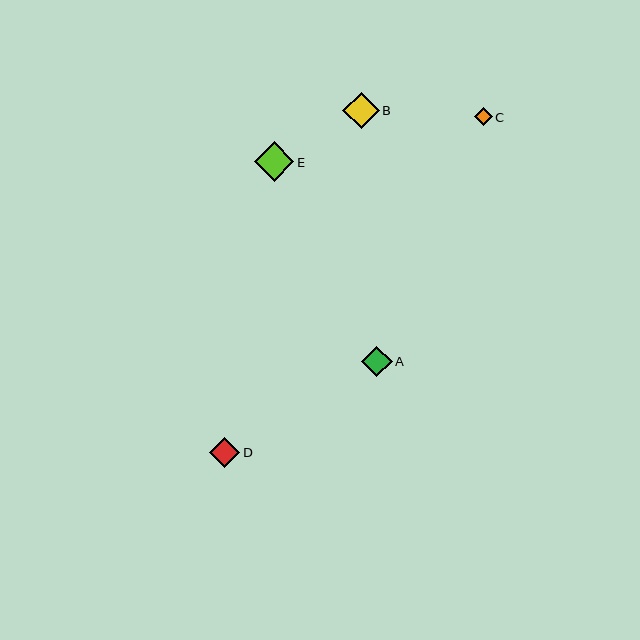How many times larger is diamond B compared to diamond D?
Diamond B is approximately 1.2 times the size of diamond D.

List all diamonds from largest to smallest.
From largest to smallest: E, B, A, D, C.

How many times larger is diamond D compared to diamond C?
Diamond D is approximately 1.7 times the size of diamond C.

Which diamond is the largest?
Diamond E is the largest with a size of approximately 40 pixels.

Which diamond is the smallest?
Diamond C is the smallest with a size of approximately 18 pixels.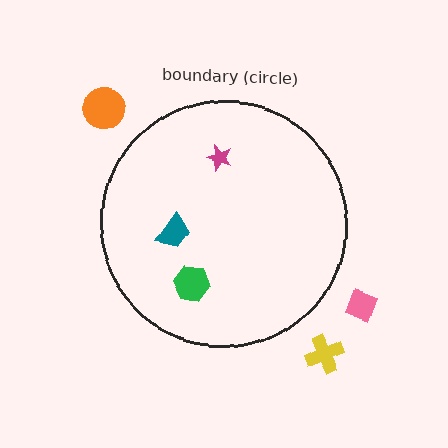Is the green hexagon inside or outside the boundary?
Inside.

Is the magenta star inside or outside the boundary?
Inside.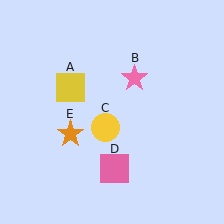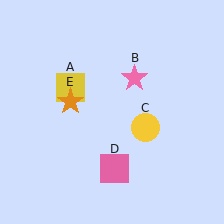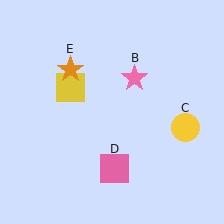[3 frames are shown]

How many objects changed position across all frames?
2 objects changed position: yellow circle (object C), orange star (object E).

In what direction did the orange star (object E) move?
The orange star (object E) moved up.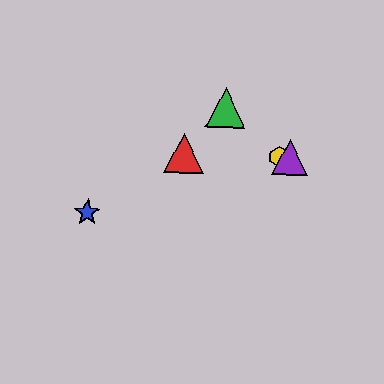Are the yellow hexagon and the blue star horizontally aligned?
No, the yellow hexagon is at y≈157 and the blue star is at y≈212.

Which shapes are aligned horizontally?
The red triangle, the yellow hexagon, the purple triangle are aligned horizontally.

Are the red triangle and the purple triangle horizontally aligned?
Yes, both are at y≈153.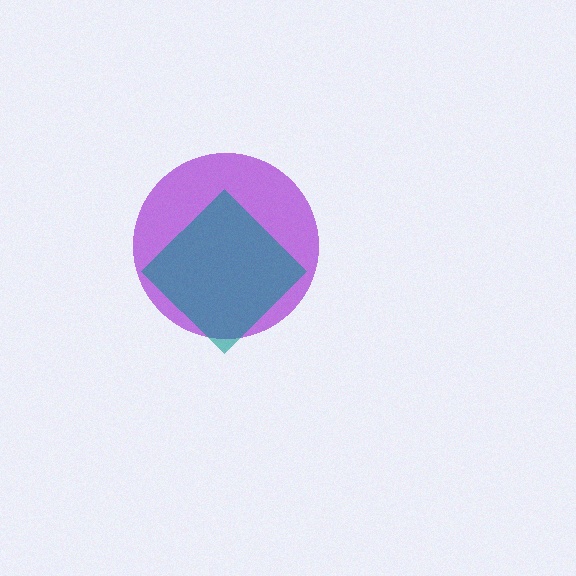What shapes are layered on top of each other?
The layered shapes are: a purple circle, a teal diamond.